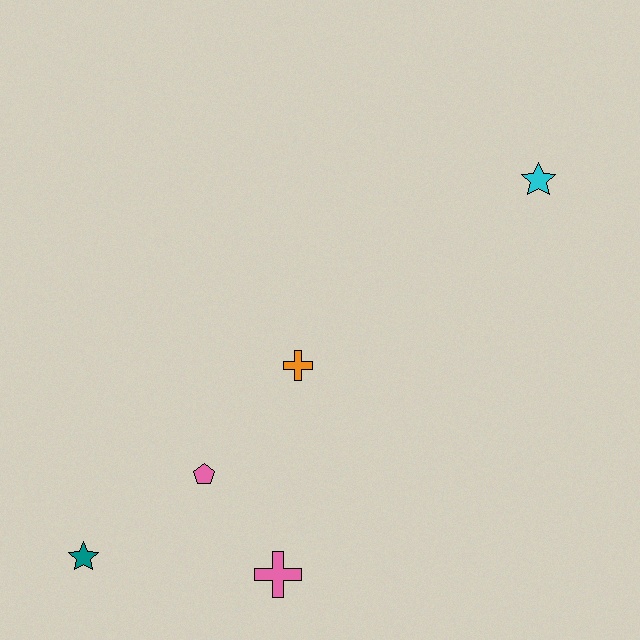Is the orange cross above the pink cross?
Yes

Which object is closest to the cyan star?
The orange cross is closest to the cyan star.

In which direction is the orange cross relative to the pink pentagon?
The orange cross is above the pink pentagon.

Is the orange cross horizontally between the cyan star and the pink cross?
Yes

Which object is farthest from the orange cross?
The cyan star is farthest from the orange cross.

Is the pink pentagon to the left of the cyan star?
Yes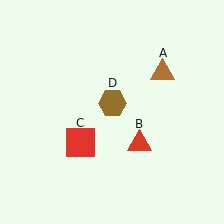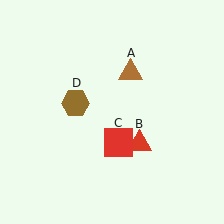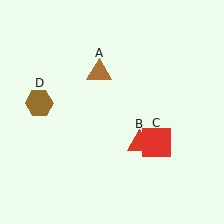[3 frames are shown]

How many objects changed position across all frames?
3 objects changed position: brown triangle (object A), red square (object C), brown hexagon (object D).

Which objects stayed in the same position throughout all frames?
Red triangle (object B) remained stationary.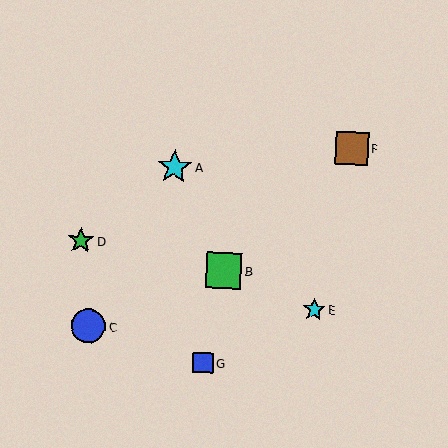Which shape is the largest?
The green square (labeled B) is the largest.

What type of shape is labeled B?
Shape B is a green square.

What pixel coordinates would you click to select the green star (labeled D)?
Click at (81, 241) to select the green star D.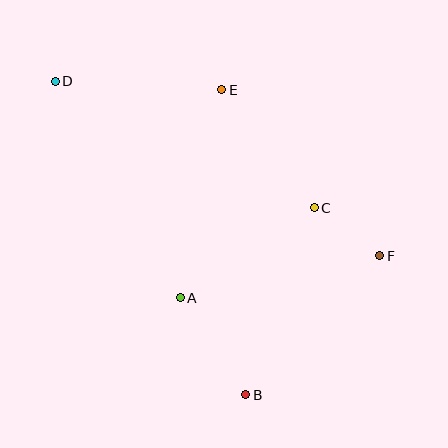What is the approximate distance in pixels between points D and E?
The distance between D and E is approximately 167 pixels.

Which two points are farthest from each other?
Points D and F are farthest from each other.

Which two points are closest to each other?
Points C and F are closest to each other.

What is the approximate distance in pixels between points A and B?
The distance between A and B is approximately 117 pixels.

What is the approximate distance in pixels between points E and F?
The distance between E and F is approximately 229 pixels.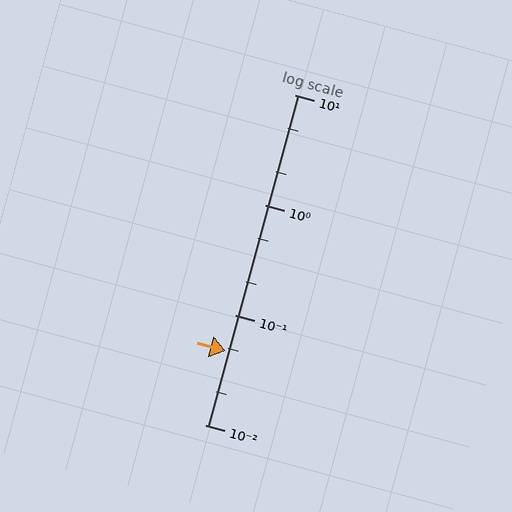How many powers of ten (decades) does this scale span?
The scale spans 3 decades, from 0.01 to 10.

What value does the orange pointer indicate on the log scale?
The pointer indicates approximately 0.047.